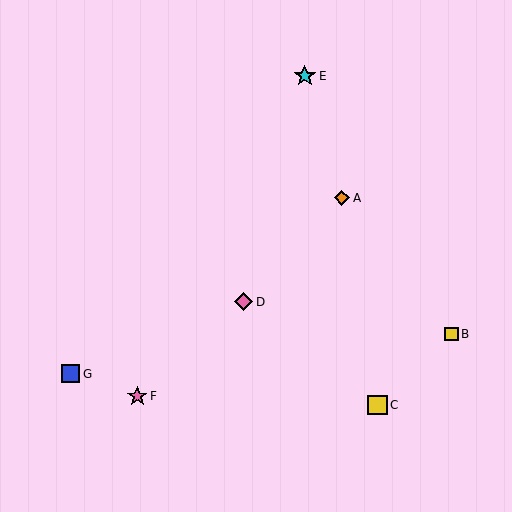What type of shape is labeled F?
Shape F is a pink star.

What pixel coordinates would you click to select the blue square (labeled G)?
Click at (71, 374) to select the blue square G.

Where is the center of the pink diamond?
The center of the pink diamond is at (244, 302).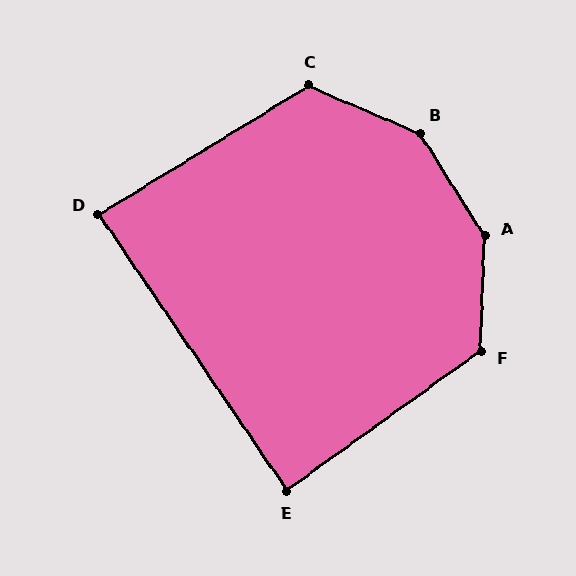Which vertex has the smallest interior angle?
D, at approximately 87 degrees.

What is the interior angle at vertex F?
Approximately 127 degrees (obtuse).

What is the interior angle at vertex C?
Approximately 125 degrees (obtuse).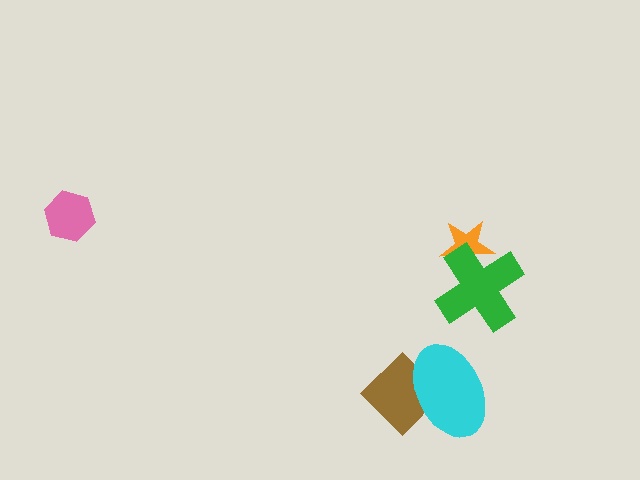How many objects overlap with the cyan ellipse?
1 object overlaps with the cyan ellipse.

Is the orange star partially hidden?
Yes, it is partially covered by another shape.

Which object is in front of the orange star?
The green cross is in front of the orange star.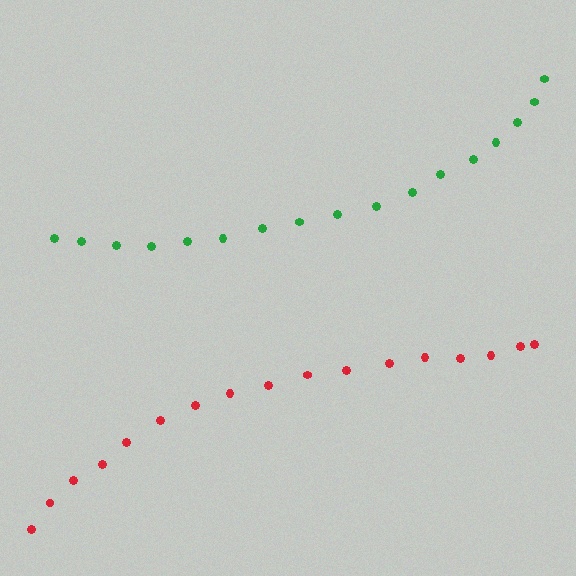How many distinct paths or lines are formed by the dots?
There are 2 distinct paths.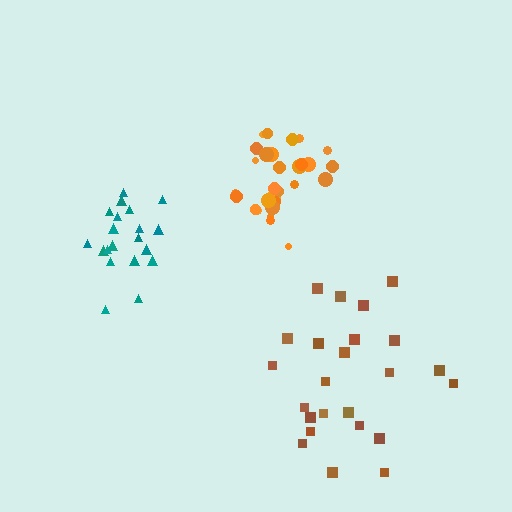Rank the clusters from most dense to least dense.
orange, teal, brown.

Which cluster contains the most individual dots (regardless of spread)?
Orange (31).